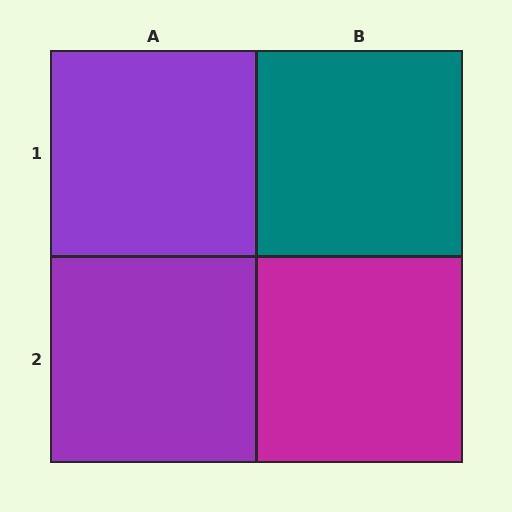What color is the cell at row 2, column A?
Purple.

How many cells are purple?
2 cells are purple.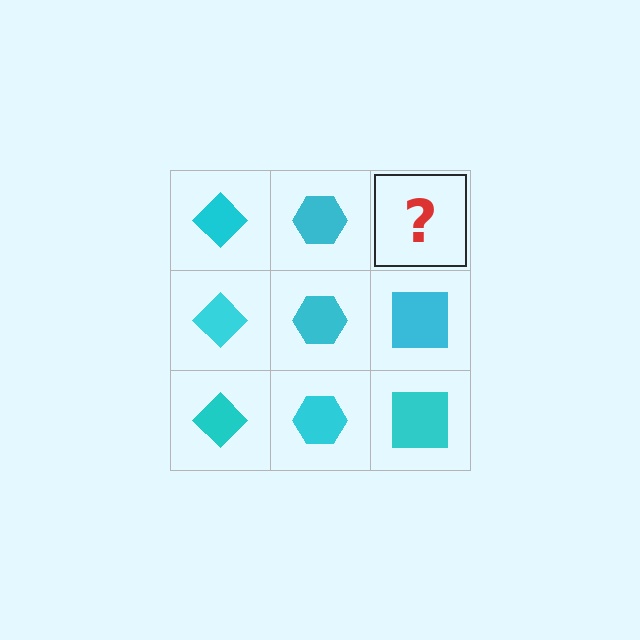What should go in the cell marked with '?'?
The missing cell should contain a cyan square.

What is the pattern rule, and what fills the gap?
The rule is that each column has a consistent shape. The gap should be filled with a cyan square.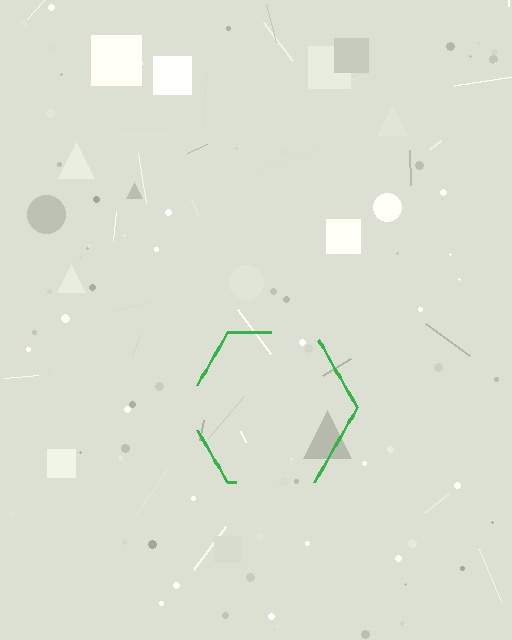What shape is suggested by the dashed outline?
The dashed outline suggests a hexagon.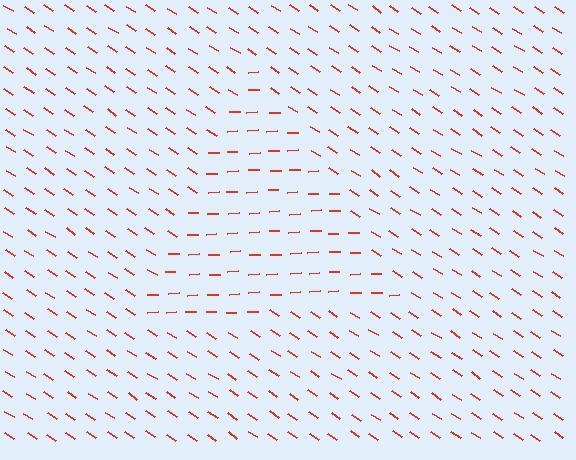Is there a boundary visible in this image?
Yes, there is a texture boundary formed by a change in line orientation.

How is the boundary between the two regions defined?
The boundary is defined purely by a change in line orientation (approximately 35 degrees difference). All lines are the same color and thickness.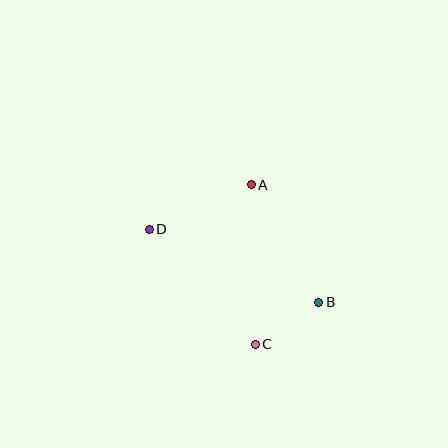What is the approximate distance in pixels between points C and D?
The distance between C and D is approximately 156 pixels.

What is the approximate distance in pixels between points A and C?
The distance between A and C is approximately 159 pixels.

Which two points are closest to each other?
Points B and C are closest to each other.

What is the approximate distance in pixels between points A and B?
The distance between A and B is approximately 135 pixels.